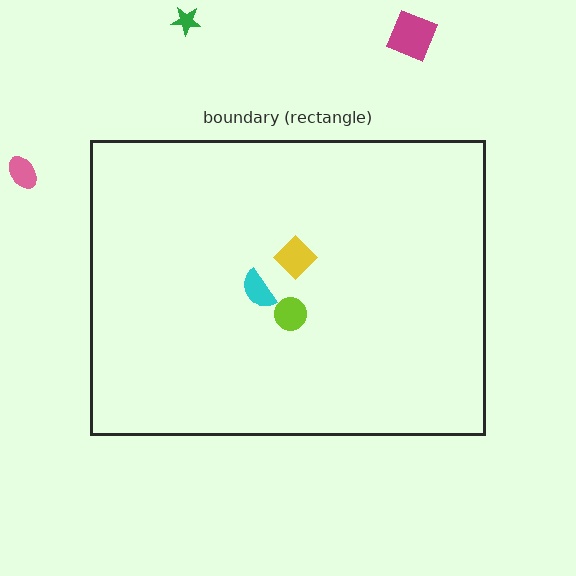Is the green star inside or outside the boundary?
Outside.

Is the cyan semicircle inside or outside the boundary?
Inside.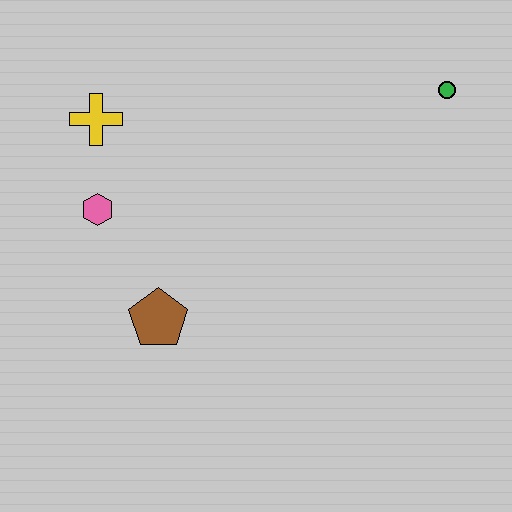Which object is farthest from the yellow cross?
The green circle is farthest from the yellow cross.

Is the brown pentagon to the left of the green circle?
Yes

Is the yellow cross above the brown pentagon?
Yes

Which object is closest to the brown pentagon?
The pink hexagon is closest to the brown pentagon.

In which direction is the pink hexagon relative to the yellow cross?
The pink hexagon is below the yellow cross.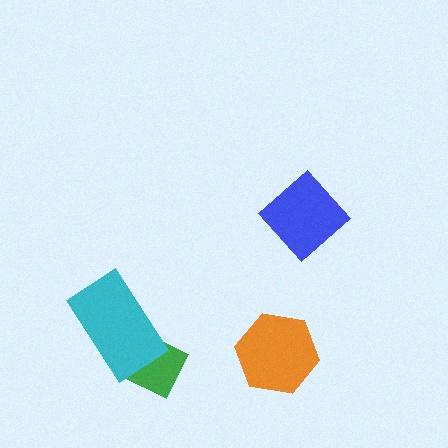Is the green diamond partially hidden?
Yes, it is partially covered by another shape.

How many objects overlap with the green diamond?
1 object overlaps with the green diamond.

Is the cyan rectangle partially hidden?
No, no other shape covers it.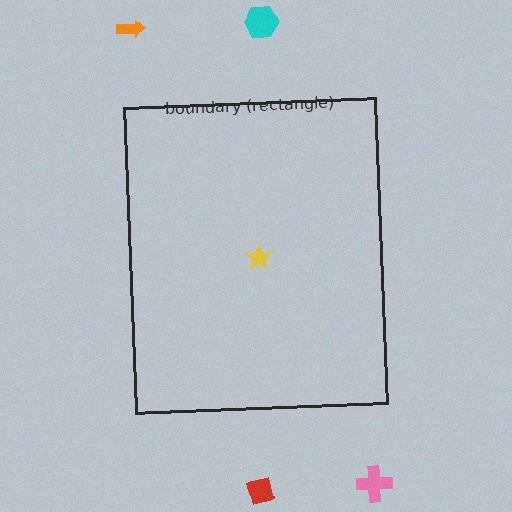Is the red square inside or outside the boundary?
Outside.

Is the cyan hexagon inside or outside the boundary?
Outside.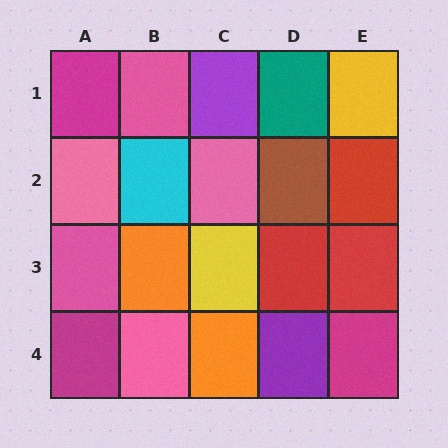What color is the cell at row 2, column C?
Pink.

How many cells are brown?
1 cell is brown.